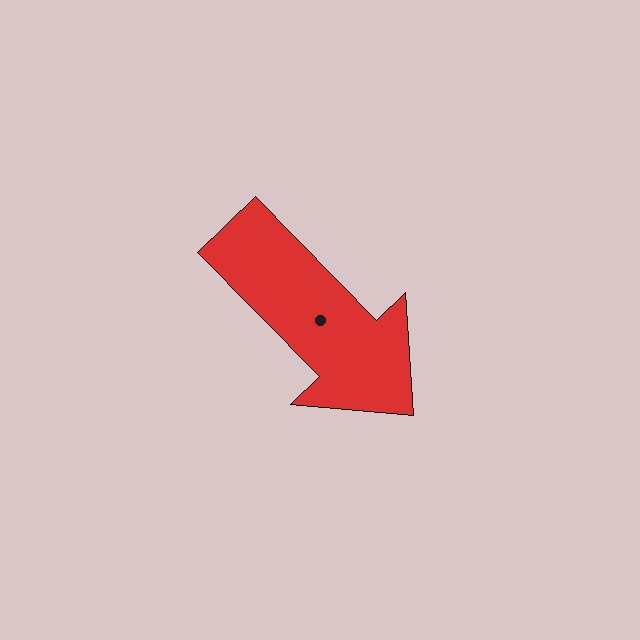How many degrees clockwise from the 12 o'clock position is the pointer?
Approximately 136 degrees.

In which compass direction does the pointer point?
Southeast.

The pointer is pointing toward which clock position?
Roughly 5 o'clock.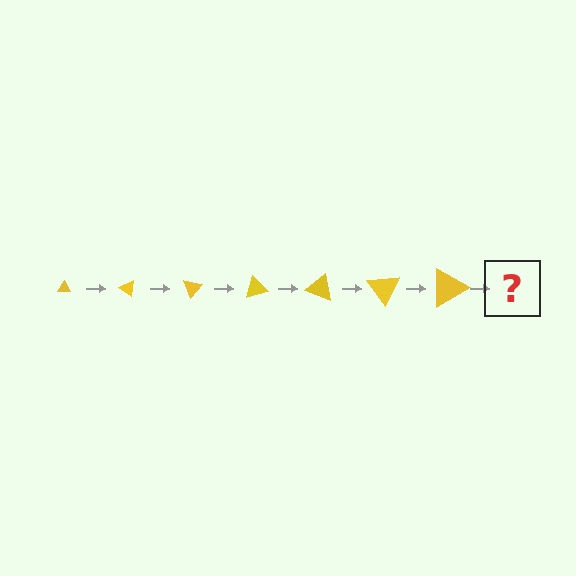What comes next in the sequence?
The next element should be a triangle, larger than the previous one and rotated 245 degrees from the start.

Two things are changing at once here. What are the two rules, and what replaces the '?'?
The two rules are that the triangle grows larger each step and it rotates 35 degrees each step. The '?' should be a triangle, larger than the previous one and rotated 245 degrees from the start.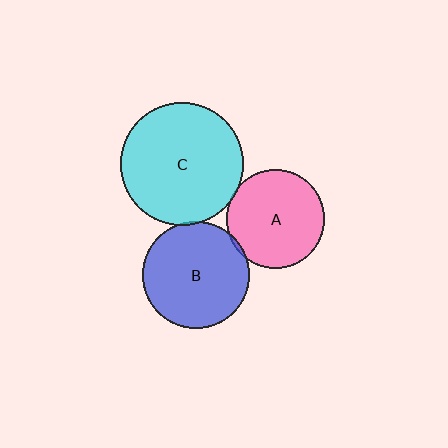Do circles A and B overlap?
Yes.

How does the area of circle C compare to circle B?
Approximately 1.3 times.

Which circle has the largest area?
Circle C (cyan).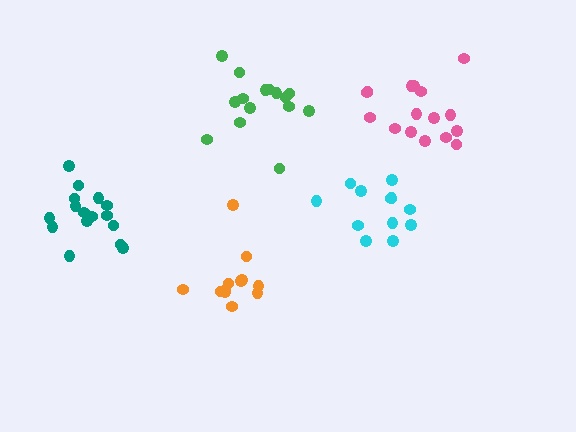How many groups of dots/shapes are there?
There are 5 groups.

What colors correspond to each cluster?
The clusters are colored: teal, pink, green, orange, cyan.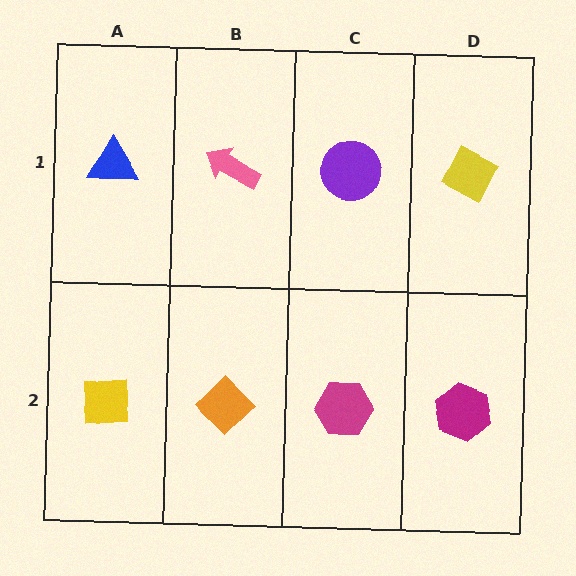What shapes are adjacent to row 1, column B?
An orange diamond (row 2, column B), a blue triangle (row 1, column A), a purple circle (row 1, column C).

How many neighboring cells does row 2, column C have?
3.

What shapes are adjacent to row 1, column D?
A magenta hexagon (row 2, column D), a purple circle (row 1, column C).